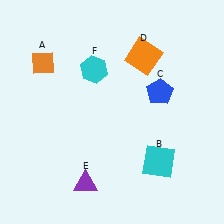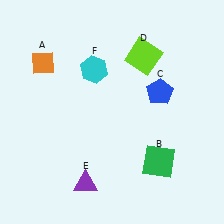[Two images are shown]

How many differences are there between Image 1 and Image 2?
There are 2 differences between the two images.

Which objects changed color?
B changed from cyan to green. D changed from orange to lime.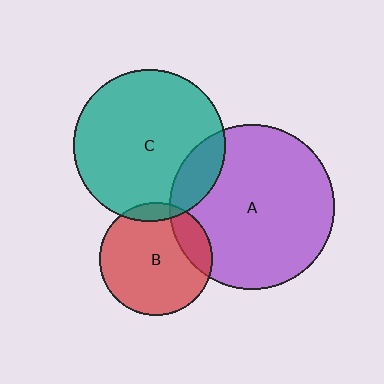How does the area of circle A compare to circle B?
Approximately 2.1 times.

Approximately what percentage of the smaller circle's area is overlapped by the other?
Approximately 15%.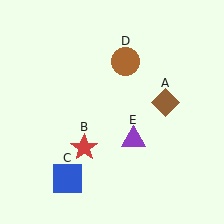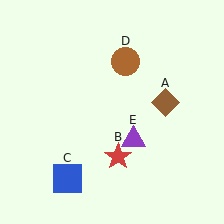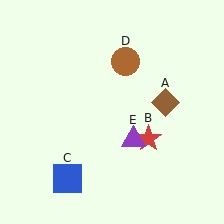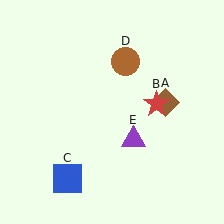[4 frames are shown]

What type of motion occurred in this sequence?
The red star (object B) rotated counterclockwise around the center of the scene.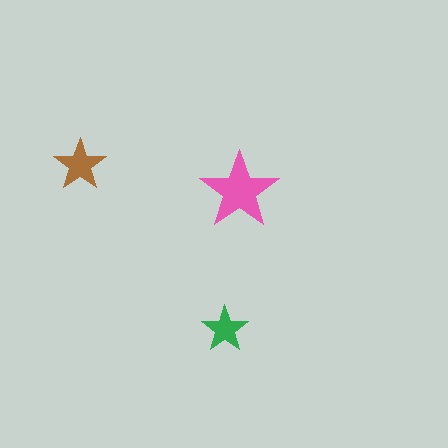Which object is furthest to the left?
The brown star is leftmost.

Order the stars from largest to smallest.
the pink one, the brown one, the green one.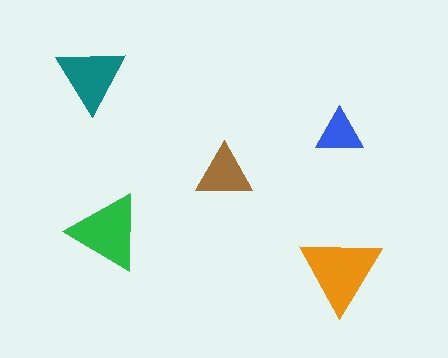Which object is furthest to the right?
The orange triangle is rightmost.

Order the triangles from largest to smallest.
the orange one, the green one, the teal one, the brown one, the blue one.